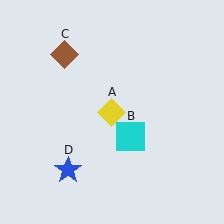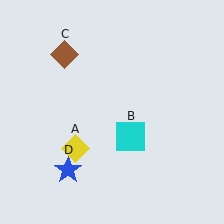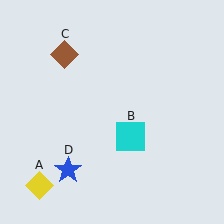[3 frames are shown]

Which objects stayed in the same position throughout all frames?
Cyan square (object B) and brown diamond (object C) and blue star (object D) remained stationary.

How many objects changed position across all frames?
1 object changed position: yellow diamond (object A).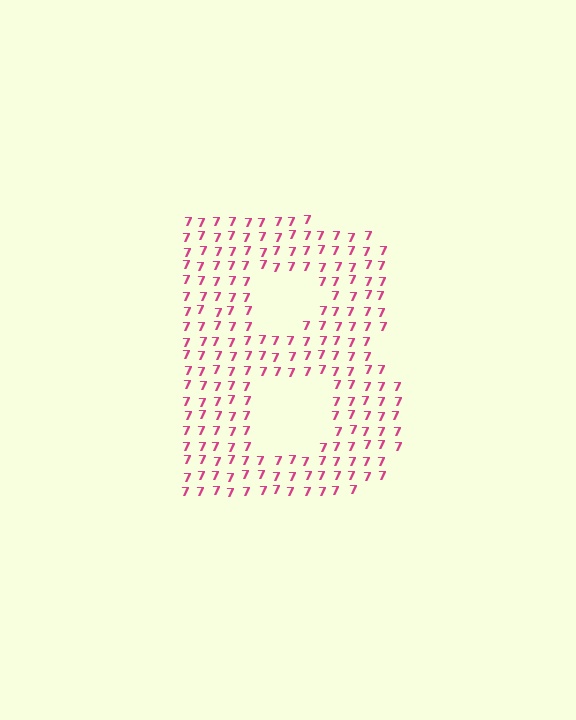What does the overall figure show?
The overall figure shows the letter B.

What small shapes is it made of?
It is made of small digit 7's.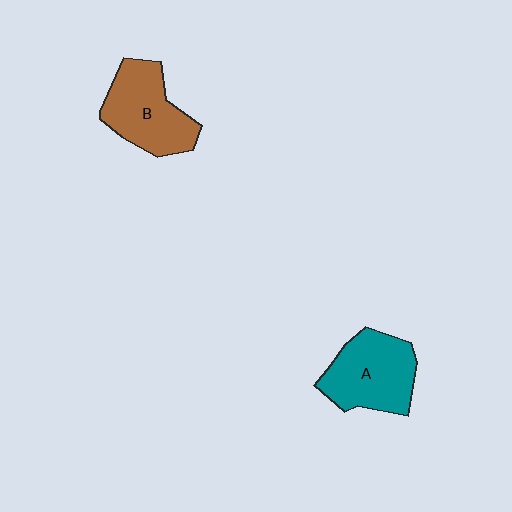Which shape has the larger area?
Shape A (teal).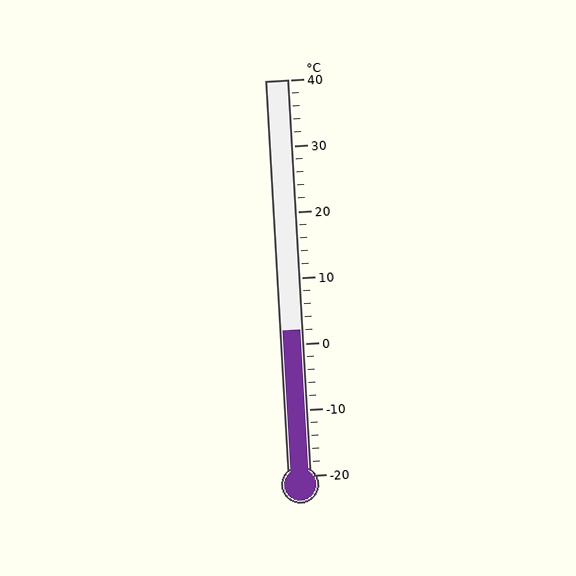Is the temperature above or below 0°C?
The temperature is above 0°C.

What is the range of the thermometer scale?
The thermometer scale ranges from -20°C to 40°C.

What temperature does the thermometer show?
The thermometer shows approximately 2°C.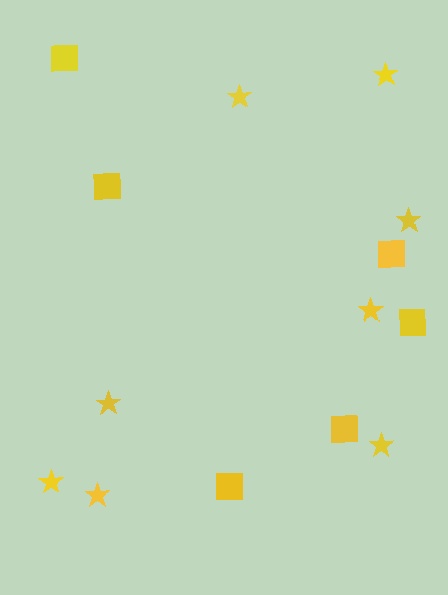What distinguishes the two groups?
There are 2 groups: one group of stars (8) and one group of squares (6).